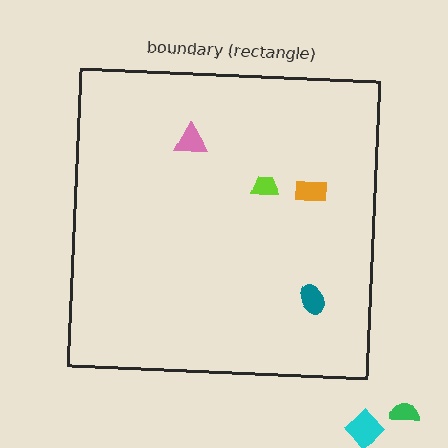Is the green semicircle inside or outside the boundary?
Outside.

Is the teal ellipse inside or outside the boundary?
Inside.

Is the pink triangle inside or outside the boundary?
Inside.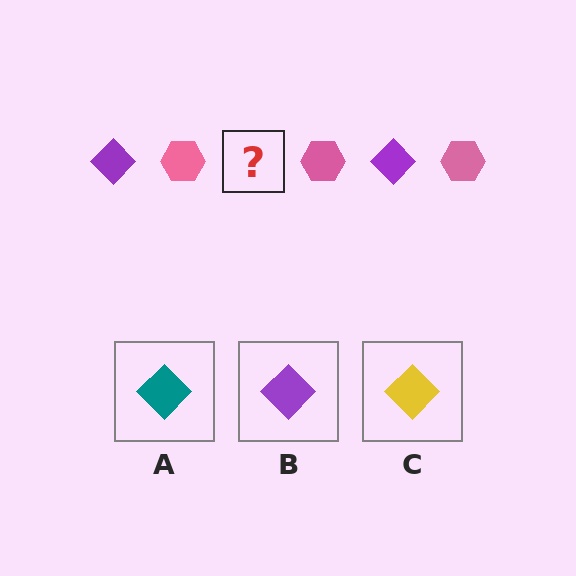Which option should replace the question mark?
Option B.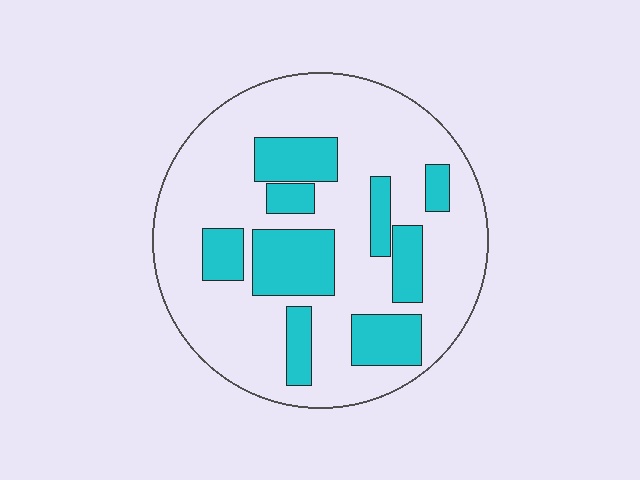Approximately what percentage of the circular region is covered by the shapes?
Approximately 25%.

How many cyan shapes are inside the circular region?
9.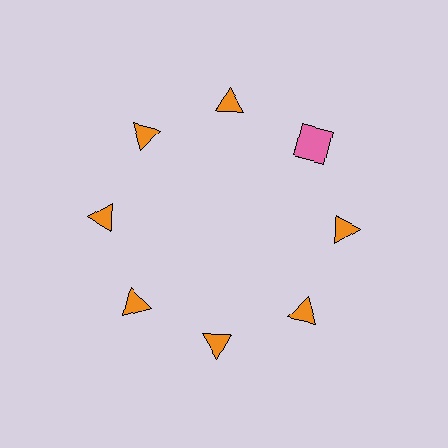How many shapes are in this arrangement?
There are 8 shapes arranged in a ring pattern.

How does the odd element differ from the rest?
It differs in both color (pink instead of orange) and shape (square instead of triangle).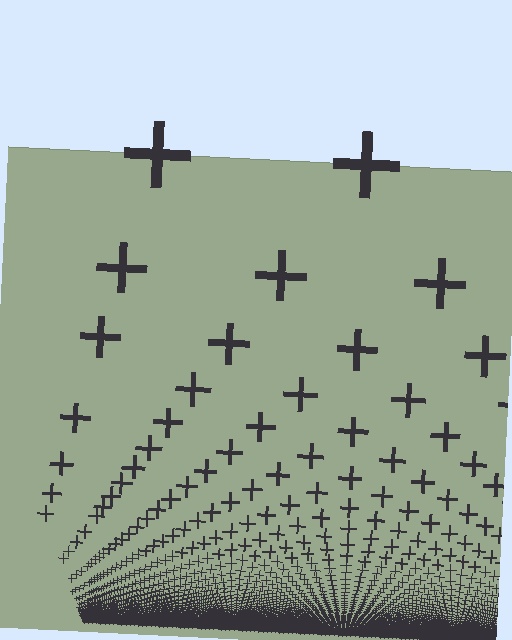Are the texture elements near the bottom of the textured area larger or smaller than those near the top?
Smaller. The gradient is inverted — elements near the bottom are smaller and denser.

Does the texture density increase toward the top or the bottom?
Density increases toward the bottom.